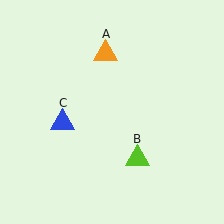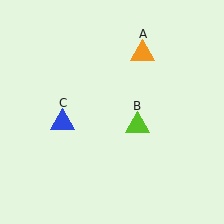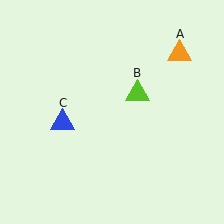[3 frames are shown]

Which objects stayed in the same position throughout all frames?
Blue triangle (object C) remained stationary.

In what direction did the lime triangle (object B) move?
The lime triangle (object B) moved up.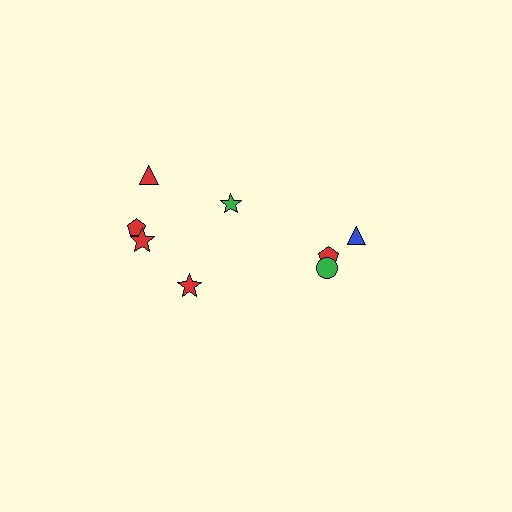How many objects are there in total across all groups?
There are 8 objects.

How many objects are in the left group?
There are 5 objects.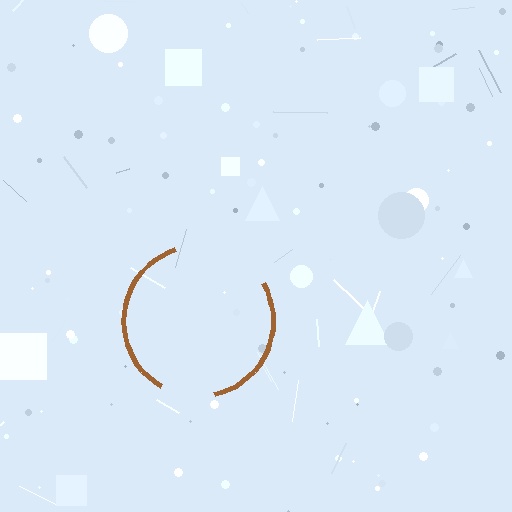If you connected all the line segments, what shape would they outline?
They would outline a circle.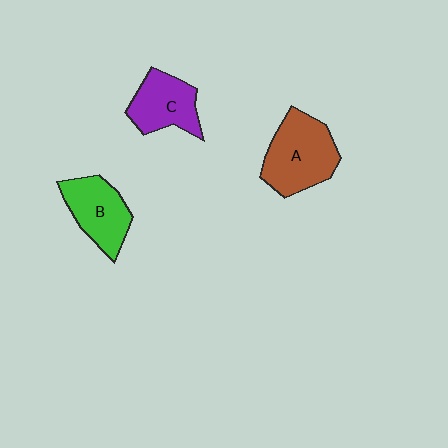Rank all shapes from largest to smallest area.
From largest to smallest: A (brown), B (green), C (purple).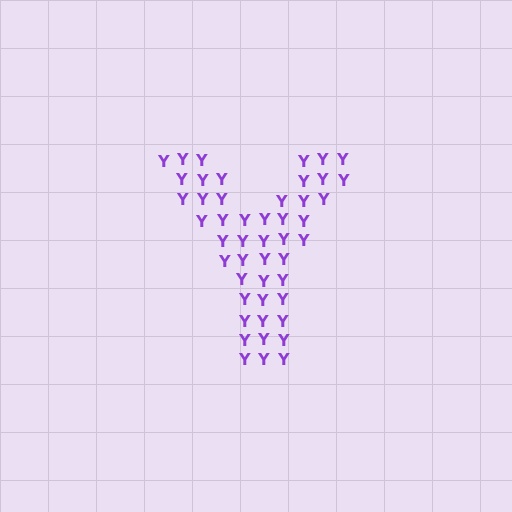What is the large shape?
The large shape is the letter Y.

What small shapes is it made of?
It is made of small letter Y's.